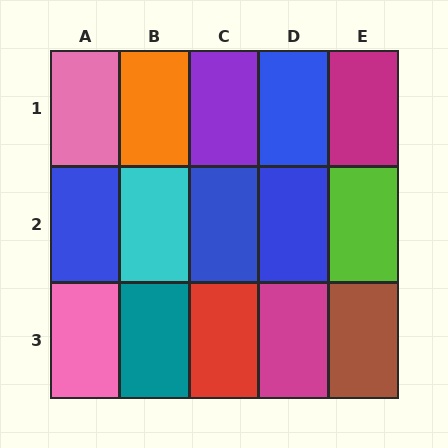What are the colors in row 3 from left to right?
Pink, teal, red, magenta, brown.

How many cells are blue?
4 cells are blue.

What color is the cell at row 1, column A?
Pink.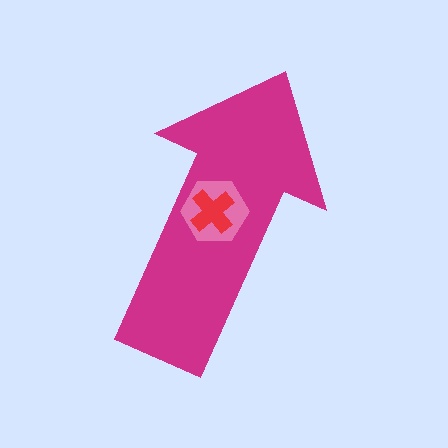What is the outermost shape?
The magenta arrow.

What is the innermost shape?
The red cross.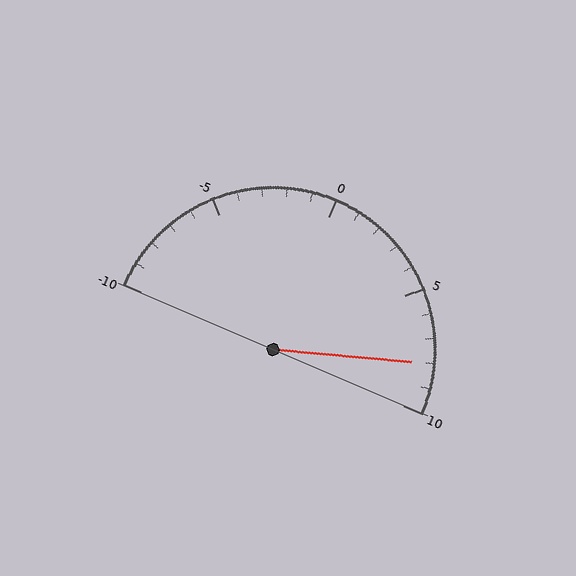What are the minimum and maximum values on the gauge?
The gauge ranges from -10 to 10.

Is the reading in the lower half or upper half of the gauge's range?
The reading is in the upper half of the range (-10 to 10).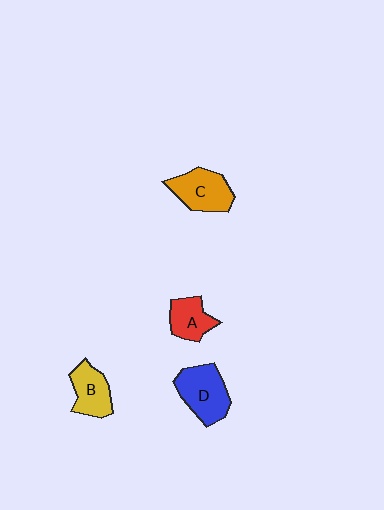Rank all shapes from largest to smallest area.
From largest to smallest: D (blue), C (orange), B (yellow), A (red).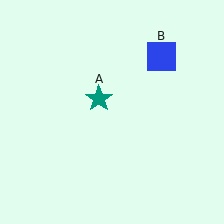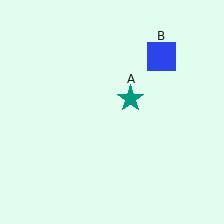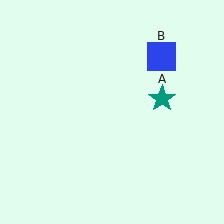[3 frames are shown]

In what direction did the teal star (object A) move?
The teal star (object A) moved right.